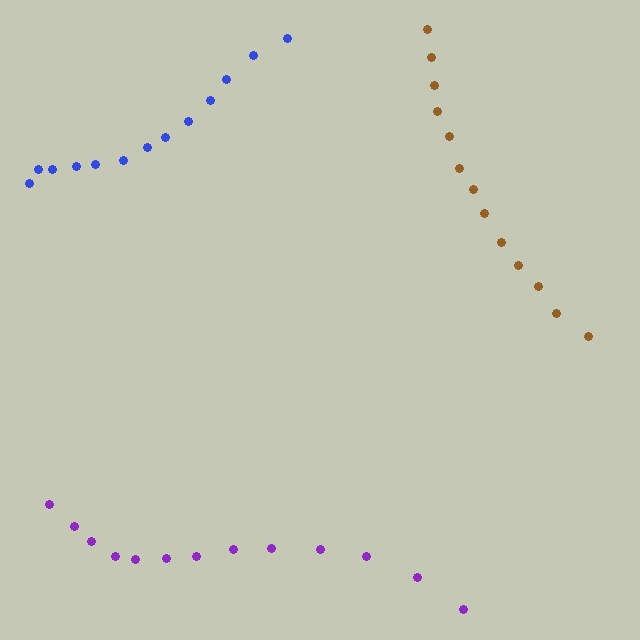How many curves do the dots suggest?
There are 3 distinct paths.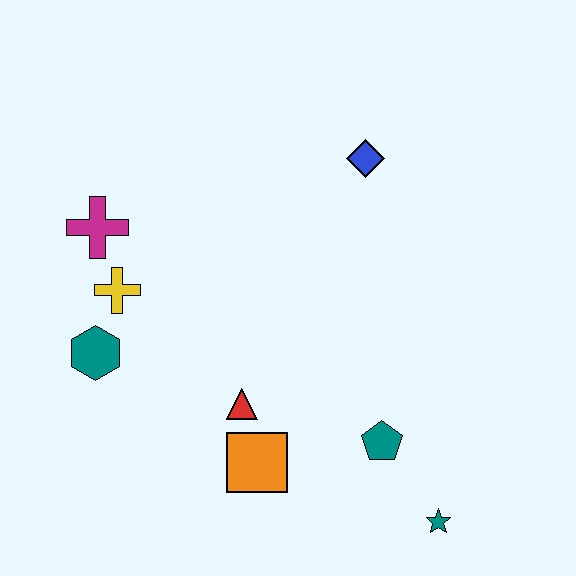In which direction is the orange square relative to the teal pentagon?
The orange square is to the left of the teal pentagon.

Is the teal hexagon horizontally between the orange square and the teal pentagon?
No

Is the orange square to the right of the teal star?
No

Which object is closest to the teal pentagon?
The teal star is closest to the teal pentagon.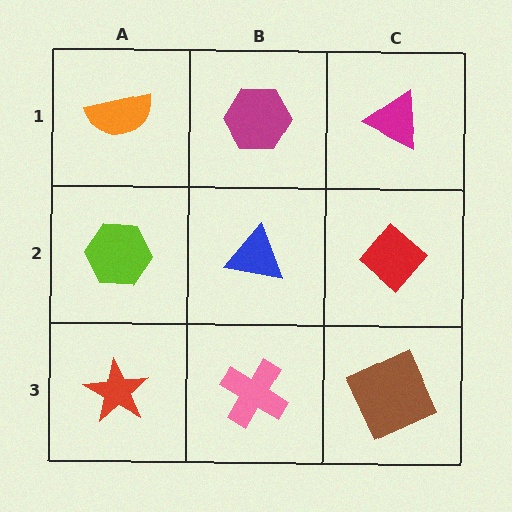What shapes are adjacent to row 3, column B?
A blue triangle (row 2, column B), a red star (row 3, column A), a brown square (row 3, column C).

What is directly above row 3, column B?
A blue triangle.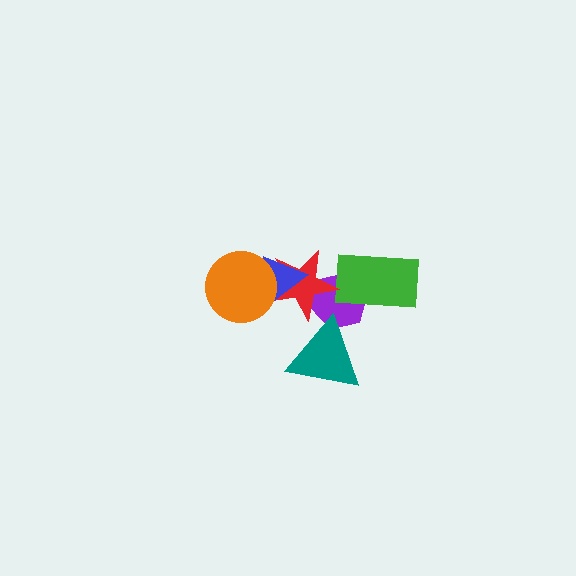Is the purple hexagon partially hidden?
Yes, it is partially covered by another shape.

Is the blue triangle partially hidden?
Yes, it is partially covered by another shape.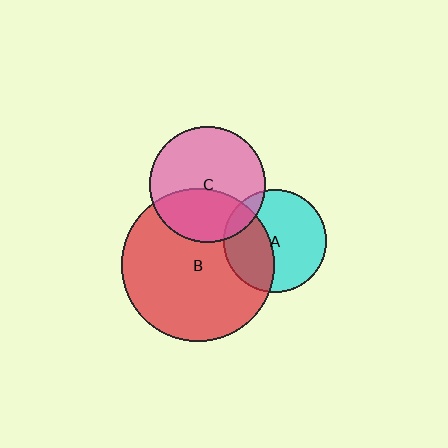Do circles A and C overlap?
Yes.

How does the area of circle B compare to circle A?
Approximately 2.2 times.